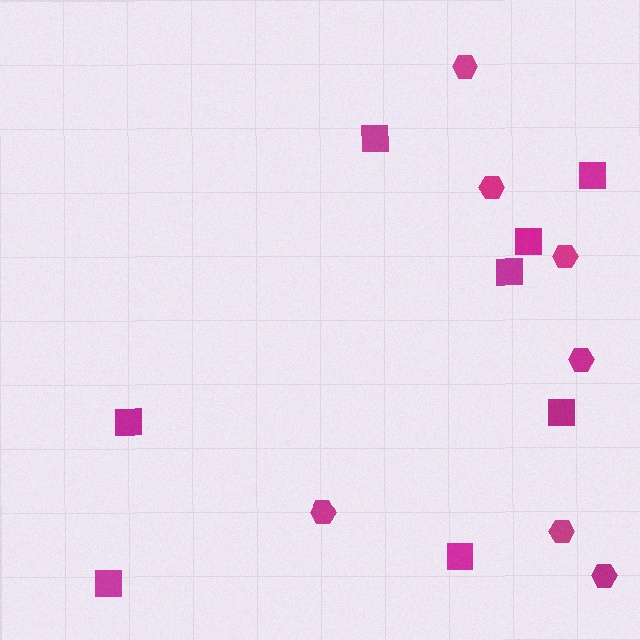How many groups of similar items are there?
There are 2 groups: one group of squares (8) and one group of hexagons (7).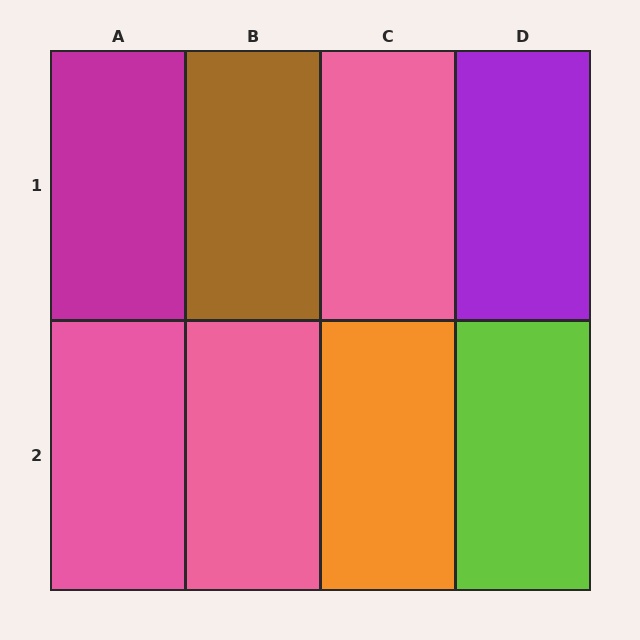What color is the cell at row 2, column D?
Lime.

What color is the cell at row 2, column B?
Pink.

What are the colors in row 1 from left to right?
Magenta, brown, pink, purple.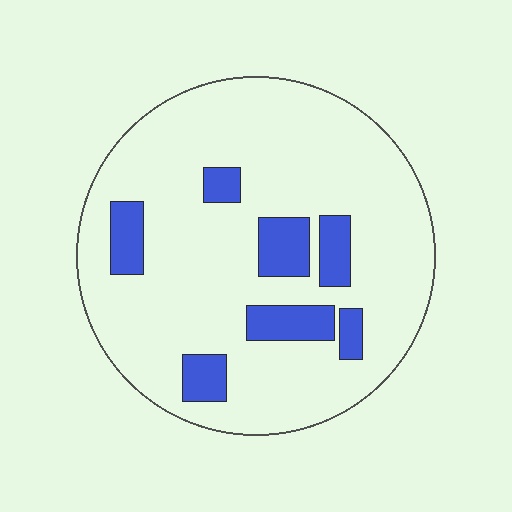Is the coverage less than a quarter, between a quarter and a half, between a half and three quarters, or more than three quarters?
Less than a quarter.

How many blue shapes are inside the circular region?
7.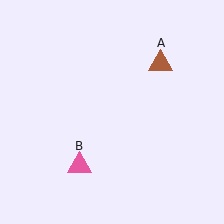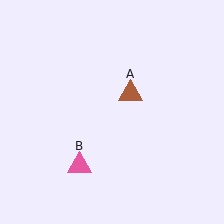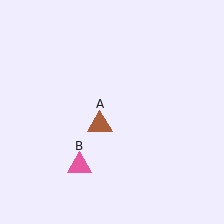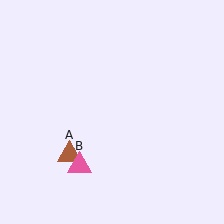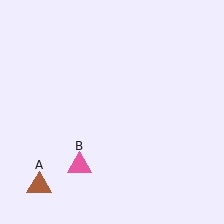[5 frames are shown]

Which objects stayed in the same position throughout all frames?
Pink triangle (object B) remained stationary.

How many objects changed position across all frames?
1 object changed position: brown triangle (object A).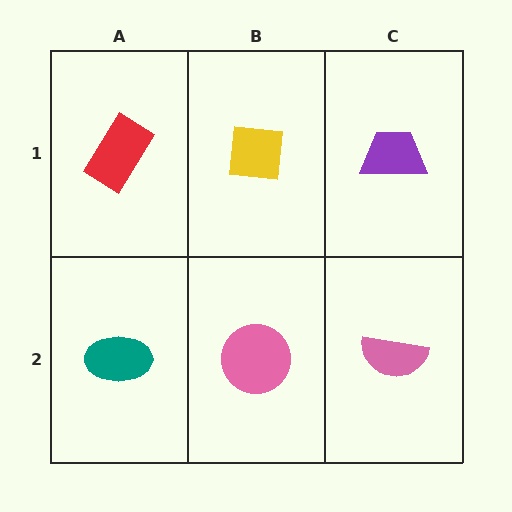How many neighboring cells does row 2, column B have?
3.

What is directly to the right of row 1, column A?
A yellow square.